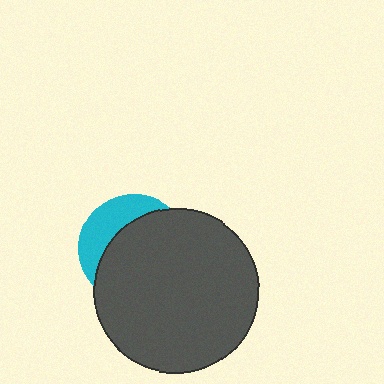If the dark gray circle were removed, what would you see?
You would see the complete cyan circle.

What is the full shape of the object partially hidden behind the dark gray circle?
The partially hidden object is a cyan circle.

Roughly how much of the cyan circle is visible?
A small part of it is visible (roughly 31%).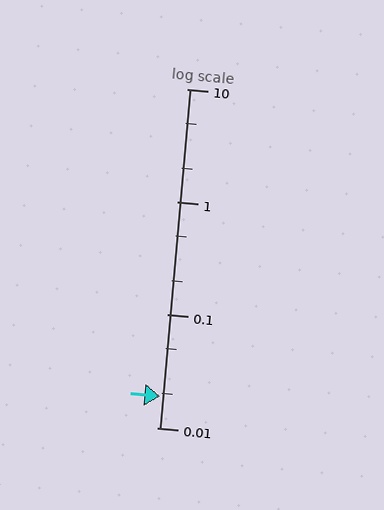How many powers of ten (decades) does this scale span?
The scale spans 3 decades, from 0.01 to 10.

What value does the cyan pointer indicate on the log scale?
The pointer indicates approximately 0.019.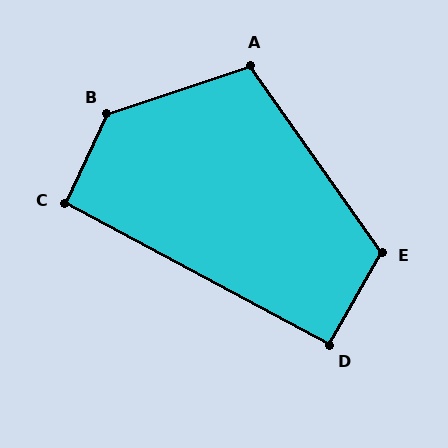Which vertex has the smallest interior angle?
D, at approximately 91 degrees.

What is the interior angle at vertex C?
Approximately 93 degrees (approximately right).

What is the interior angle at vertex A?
Approximately 107 degrees (obtuse).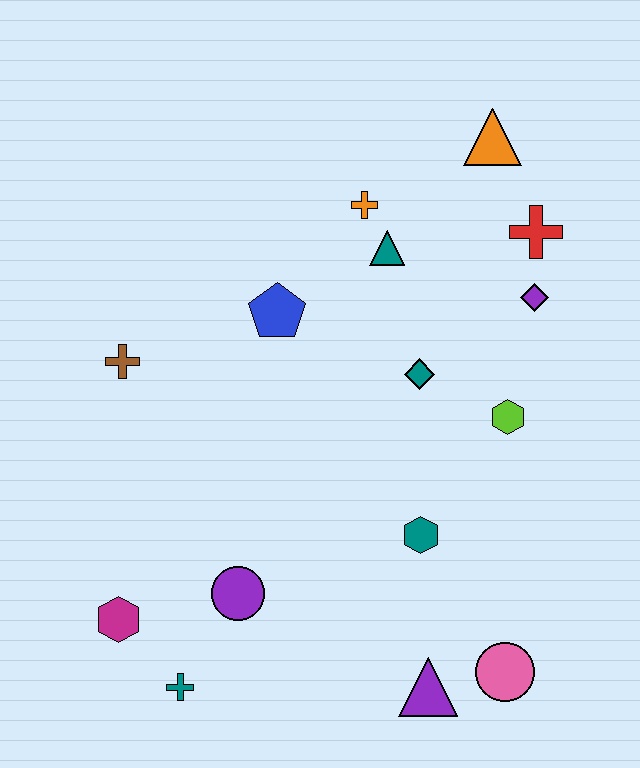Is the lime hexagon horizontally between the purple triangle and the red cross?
Yes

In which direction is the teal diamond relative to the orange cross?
The teal diamond is below the orange cross.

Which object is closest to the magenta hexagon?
The teal cross is closest to the magenta hexagon.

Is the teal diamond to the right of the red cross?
No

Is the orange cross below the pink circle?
No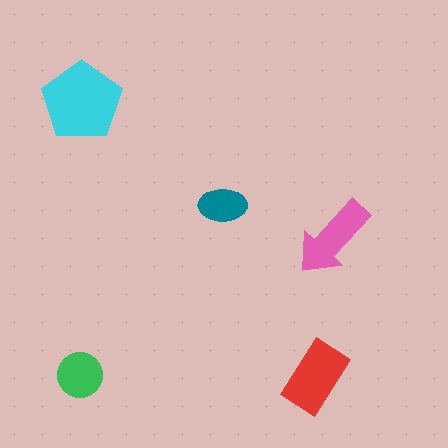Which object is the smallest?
The teal ellipse.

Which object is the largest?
The cyan pentagon.